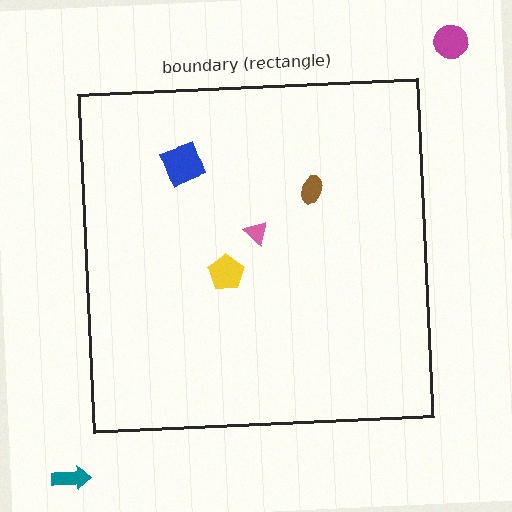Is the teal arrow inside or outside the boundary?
Outside.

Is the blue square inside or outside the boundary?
Inside.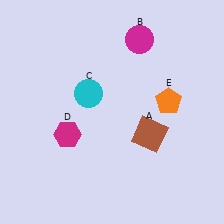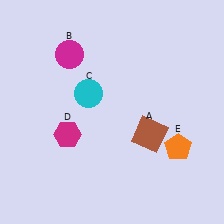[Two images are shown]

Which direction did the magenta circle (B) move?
The magenta circle (B) moved left.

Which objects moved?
The objects that moved are: the magenta circle (B), the orange pentagon (E).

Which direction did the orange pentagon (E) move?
The orange pentagon (E) moved down.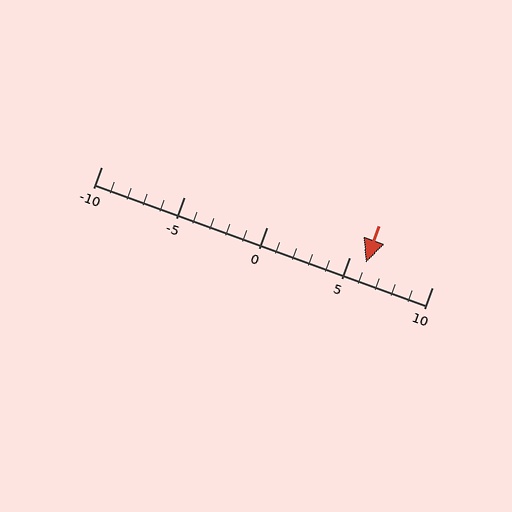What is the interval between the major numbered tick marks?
The major tick marks are spaced 5 units apart.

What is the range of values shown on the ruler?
The ruler shows values from -10 to 10.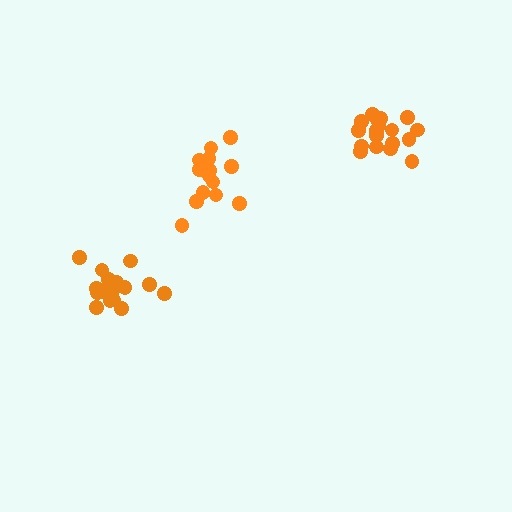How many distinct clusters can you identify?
There are 3 distinct clusters.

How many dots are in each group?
Group 1: 14 dots, Group 2: 18 dots, Group 3: 17 dots (49 total).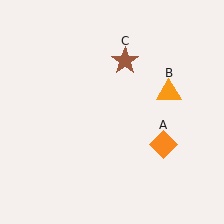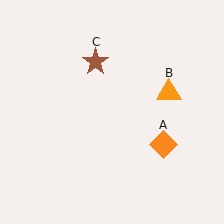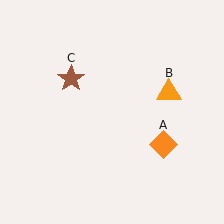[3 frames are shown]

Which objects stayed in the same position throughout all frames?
Orange diamond (object A) and orange triangle (object B) remained stationary.